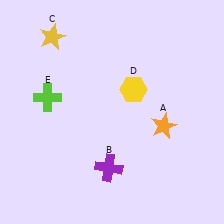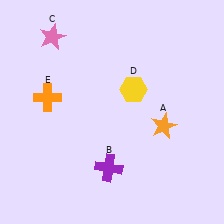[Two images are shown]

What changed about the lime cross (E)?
In Image 1, E is lime. In Image 2, it changed to orange.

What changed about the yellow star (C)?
In Image 1, C is yellow. In Image 2, it changed to pink.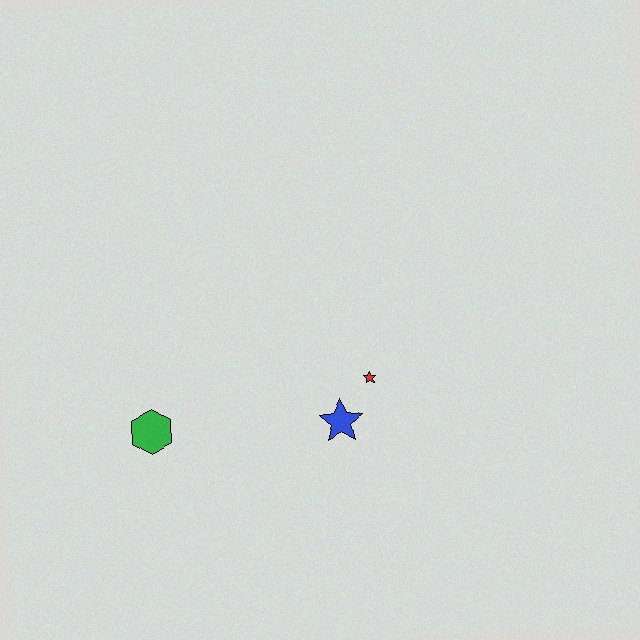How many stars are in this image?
There are 2 stars.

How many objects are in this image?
There are 3 objects.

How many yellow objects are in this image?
There are no yellow objects.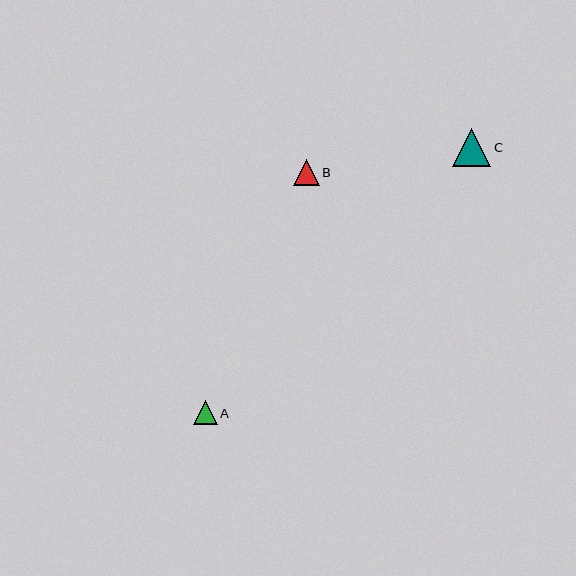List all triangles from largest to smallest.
From largest to smallest: C, B, A.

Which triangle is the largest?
Triangle C is the largest with a size of approximately 38 pixels.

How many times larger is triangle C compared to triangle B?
Triangle C is approximately 1.5 times the size of triangle B.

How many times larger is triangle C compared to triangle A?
Triangle C is approximately 1.6 times the size of triangle A.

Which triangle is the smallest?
Triangle A is the smallest with a size of approximately 23 pixels.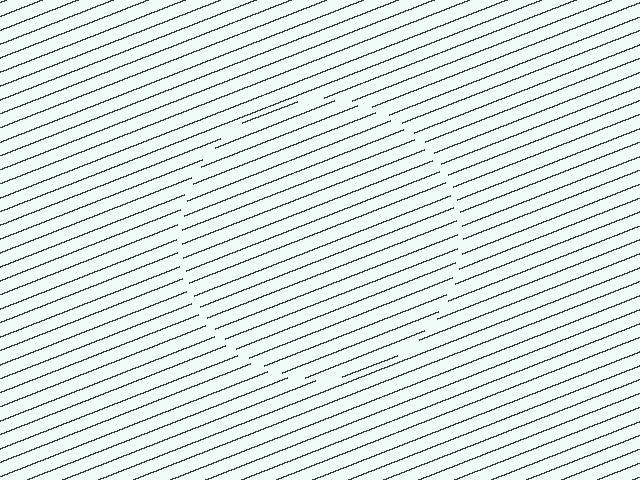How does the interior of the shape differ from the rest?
The interior of the shape contains the same grating, shifted by half a period — the contour is defined by the phase discontinuity where line-ends from the inner and outer gratings abut.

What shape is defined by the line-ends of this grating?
An illusory circle. The interior of the shape contains the same grating, shifted by half a period — the contour is defined by the phase discontinuity where line-ends from the inner and outer gratings abut.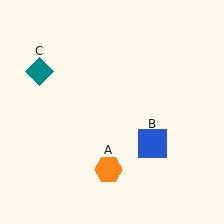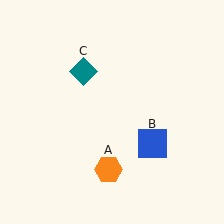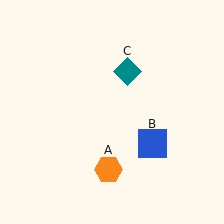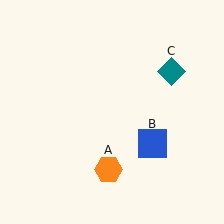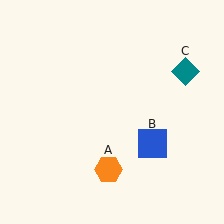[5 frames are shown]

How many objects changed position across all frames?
1 object changed position: teal diamond (object C).